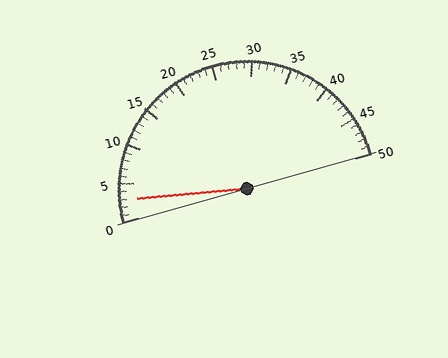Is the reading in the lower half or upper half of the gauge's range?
The reading is in the lower half of the range (0 to 50).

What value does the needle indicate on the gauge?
The needle indicates approximately 3.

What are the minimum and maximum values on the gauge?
The gauge ranges from 0 to 50.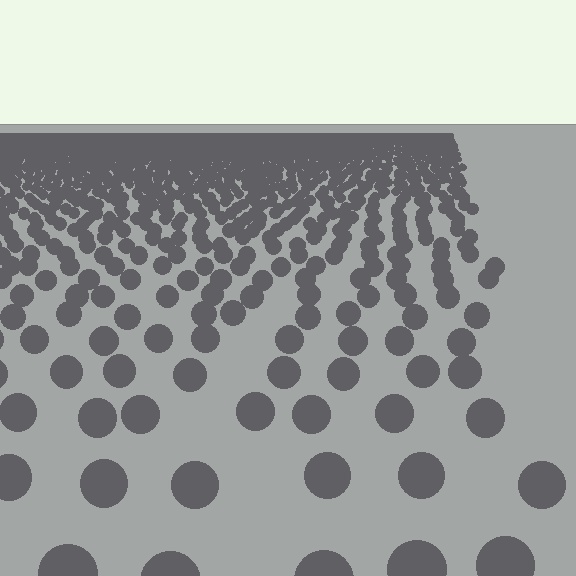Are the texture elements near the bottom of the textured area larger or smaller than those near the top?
Larger. Near the bottom, elements are closer to the viewer and appear at a bigger on-screen size.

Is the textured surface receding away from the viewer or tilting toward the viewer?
The surface is receding away from the viewer. Texture elements get smaller and denser toward the top.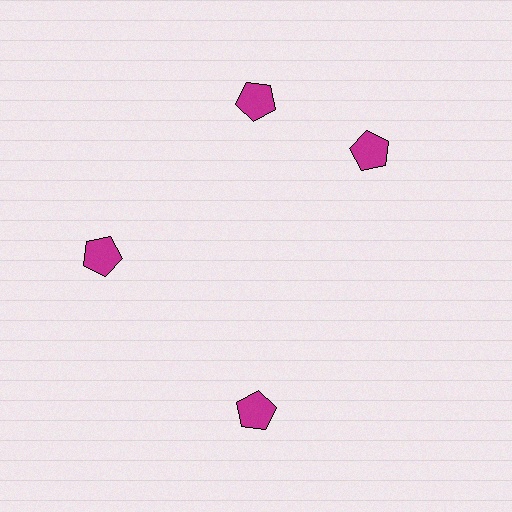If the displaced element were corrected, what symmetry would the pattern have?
It would have 4-fold rotational symmetry — the pattern would map onto itself every 90 degrees.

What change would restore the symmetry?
The symmetry would be restored by rotating it back into even spacing with its neighbors so that all 4 pentagons sit at equal angles and equal distance from the center.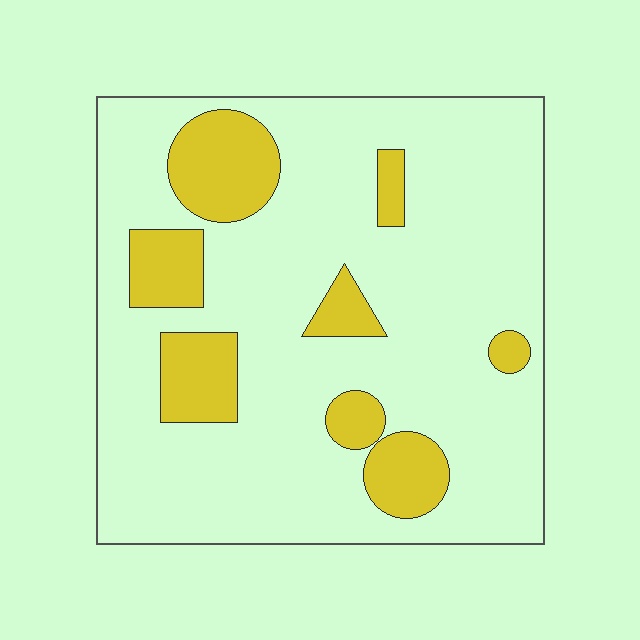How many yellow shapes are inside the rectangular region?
8.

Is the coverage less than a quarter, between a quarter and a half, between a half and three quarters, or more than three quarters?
Less than a quarter.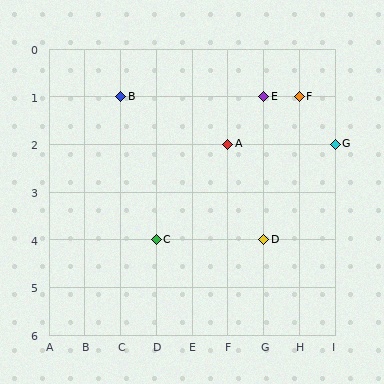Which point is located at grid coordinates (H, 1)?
Point F is at (H, 1).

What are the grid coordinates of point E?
Point E is at grid coordinates (G, 1).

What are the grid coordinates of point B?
Point B is at grid coordinates (C, 1).